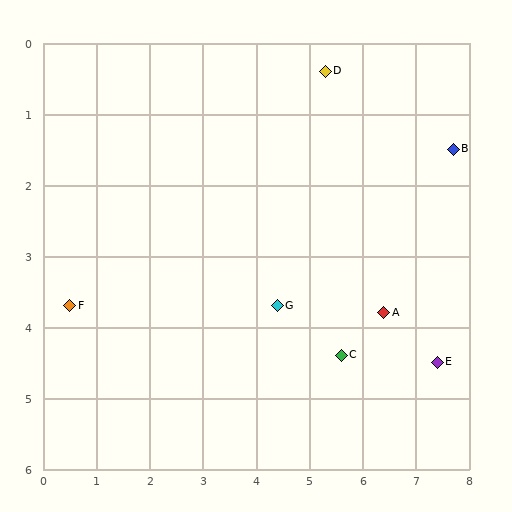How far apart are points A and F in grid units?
Points A and F are about 5.9 grid units apart.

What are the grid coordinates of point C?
Point C is at approximately (5.6, 4.4).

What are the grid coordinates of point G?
Point G is at approximately (4.4, 3.7).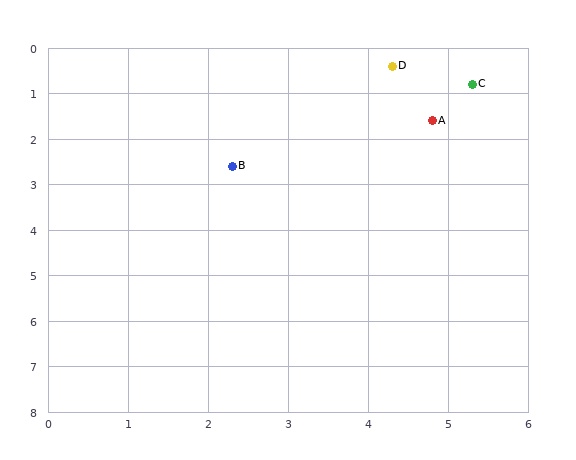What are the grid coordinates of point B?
Point B is at approximately (2.3, 2.6).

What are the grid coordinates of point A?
Point A is at approximately (4.8, 1.6).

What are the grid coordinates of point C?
Point C is at approximately (5.3, 0.8).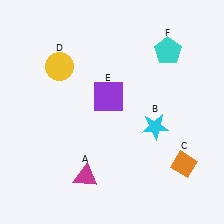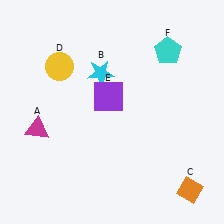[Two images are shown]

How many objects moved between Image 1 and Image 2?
3 objects moved between the two images.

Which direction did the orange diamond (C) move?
The orange diamond (C) moved down.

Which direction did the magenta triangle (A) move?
The magenta triangle (A) moved left.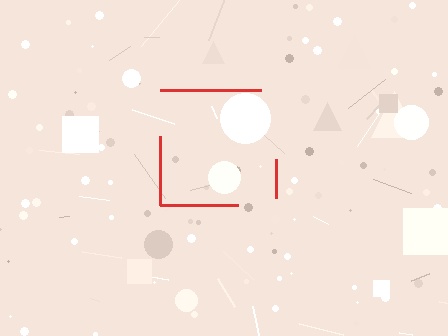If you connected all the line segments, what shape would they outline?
They would outline a square.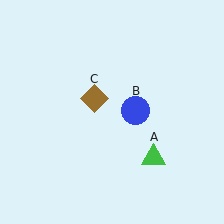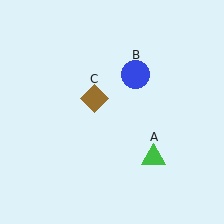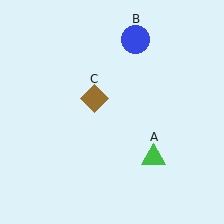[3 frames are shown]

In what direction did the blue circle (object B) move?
The blue circle (object B) moved up.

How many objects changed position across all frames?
1 object changed position: blue circle (object B).